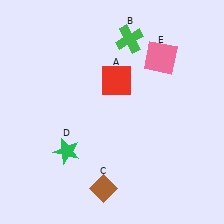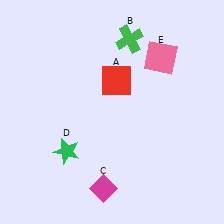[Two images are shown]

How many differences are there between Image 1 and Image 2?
There is 1 difference between the two images.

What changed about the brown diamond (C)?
In Image 1, C is brown. In Image 2, it changed to magenta.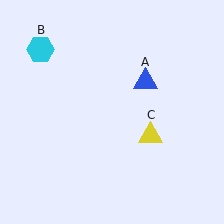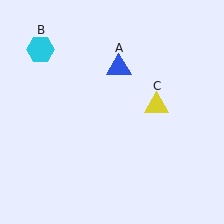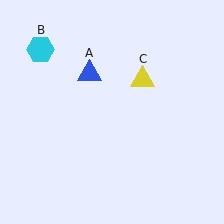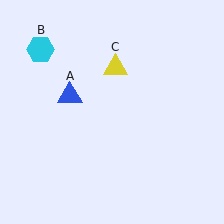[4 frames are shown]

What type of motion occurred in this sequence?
The blue triangle (object A), yellow triangle (object C) rotated counterclockwise around the center of the scene.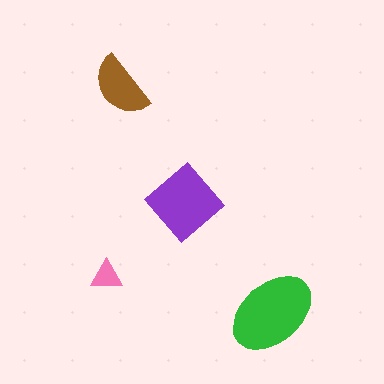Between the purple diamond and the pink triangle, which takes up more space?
The purple diamond.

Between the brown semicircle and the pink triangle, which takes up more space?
The brown semicircle.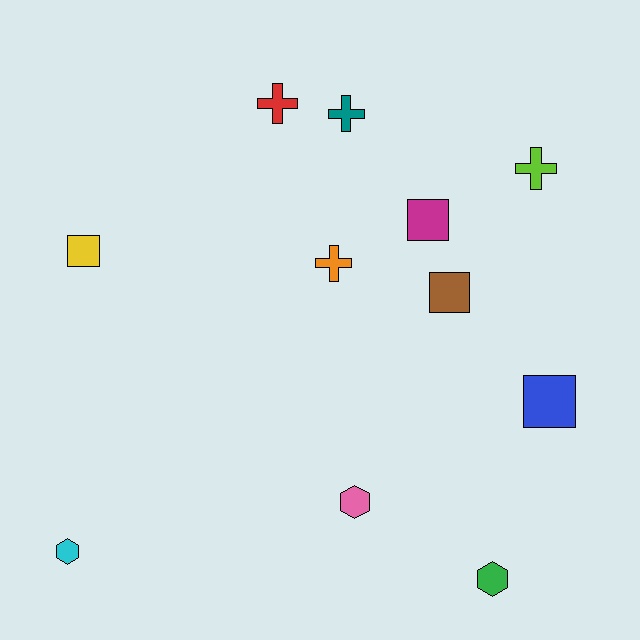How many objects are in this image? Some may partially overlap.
There are 11 objects.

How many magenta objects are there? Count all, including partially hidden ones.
There is 1 magenta object.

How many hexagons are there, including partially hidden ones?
There are 3 hexagons.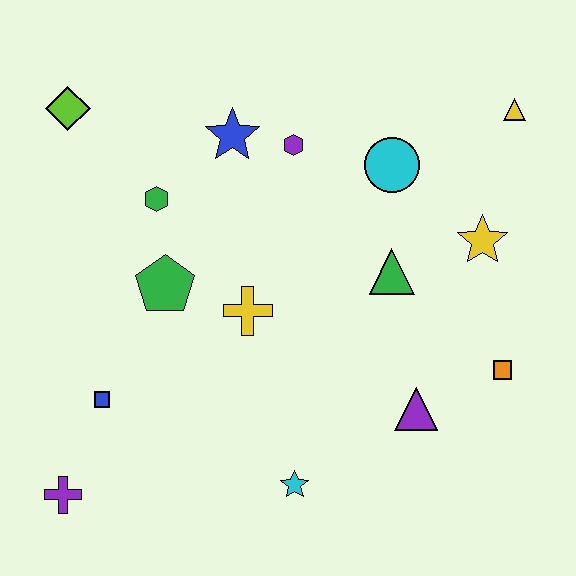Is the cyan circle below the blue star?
Yes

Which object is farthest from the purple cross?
The yellow triangle is farthest from the purple cross.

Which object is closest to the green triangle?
The yellow star is closest to the green triangle.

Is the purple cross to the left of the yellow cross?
Yes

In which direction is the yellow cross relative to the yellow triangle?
The yellow cross is to the left of the yellow triangle.